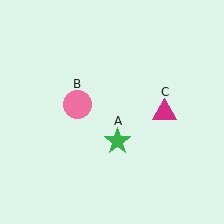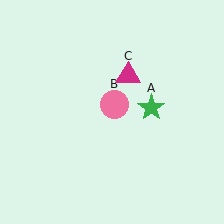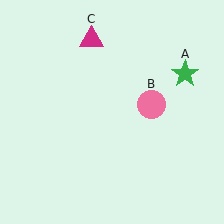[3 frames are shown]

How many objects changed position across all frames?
3 objects changed position: green star (object A), pink circle (object B), magenta triangle (object C).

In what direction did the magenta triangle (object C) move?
The magenta triangle (object C) moved up and to the left.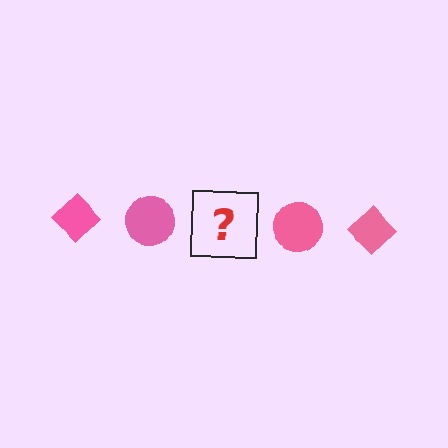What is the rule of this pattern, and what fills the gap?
The rule is that the pattern cycles through diamond, circle shapes in pink. The gap should be filled with a pink diamond.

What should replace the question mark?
The question mark should be replaced with a pink diamond.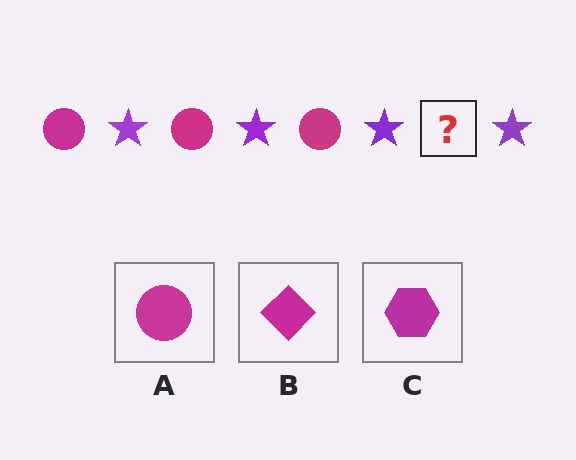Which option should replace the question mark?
Option A.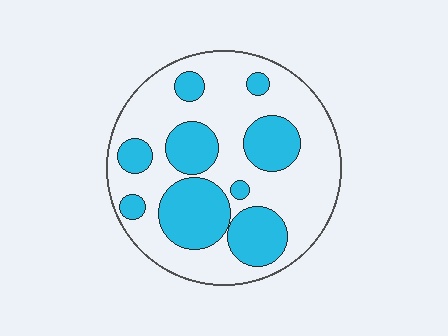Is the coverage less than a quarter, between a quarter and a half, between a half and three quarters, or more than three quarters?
Between a quarter and a half.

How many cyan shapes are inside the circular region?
9.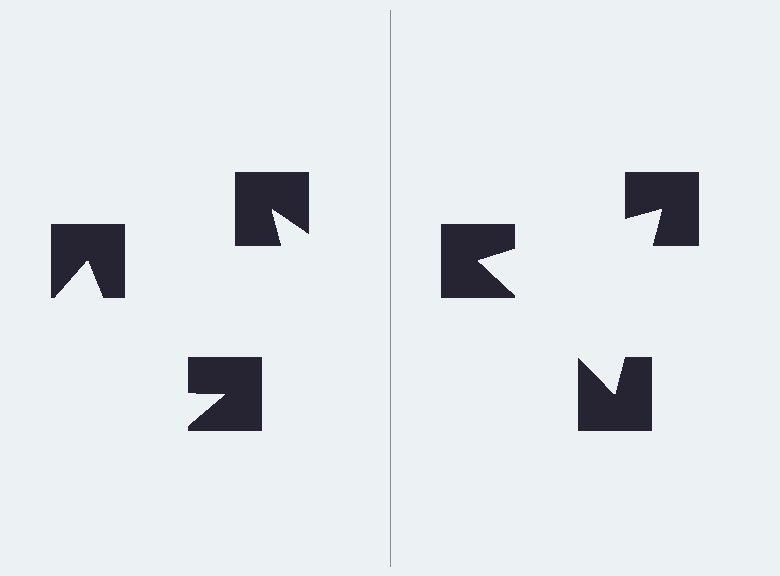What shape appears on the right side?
An illusory triangle.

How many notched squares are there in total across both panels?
6 — 3 on each side.